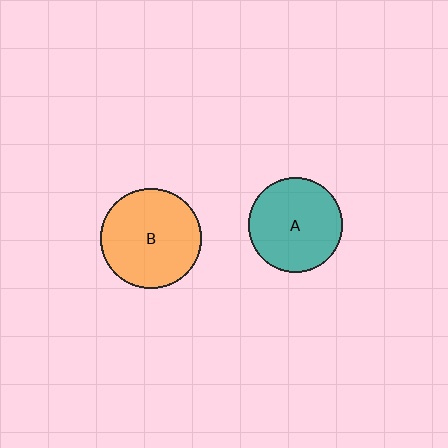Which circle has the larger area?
Circle B (orange).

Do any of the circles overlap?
No, none of the circles overlap.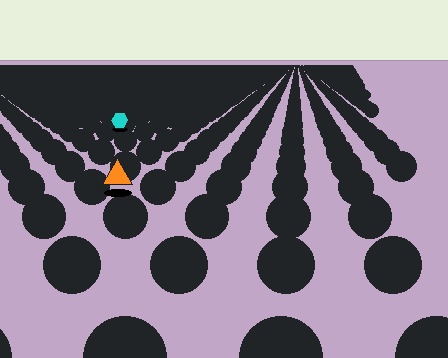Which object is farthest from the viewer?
The cyan hexagon is farthest from the viewer. It appears smaller and the ground texture around it is denser.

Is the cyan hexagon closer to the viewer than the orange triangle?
No. The orange triangle is closer — you can tell from the texture gradient: the ground texture is coarser near it.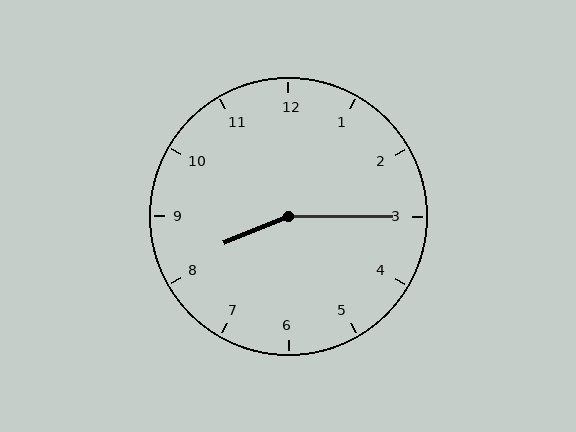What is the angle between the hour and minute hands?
Approximately 158 degrees.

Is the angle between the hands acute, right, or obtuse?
It is obtuse.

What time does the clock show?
8:15.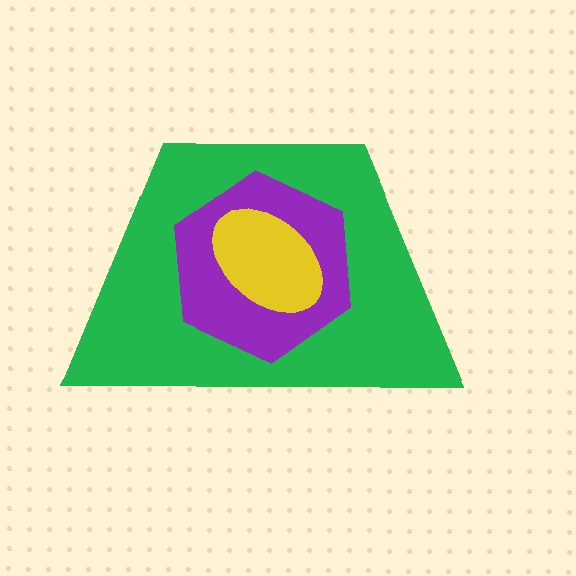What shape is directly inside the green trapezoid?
The purple hexagon.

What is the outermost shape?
The green trapezoid.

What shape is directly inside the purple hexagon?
The yellow ellipse.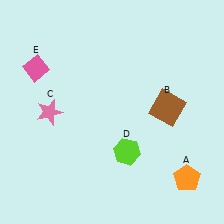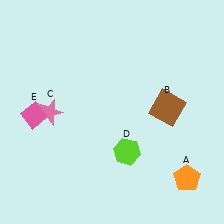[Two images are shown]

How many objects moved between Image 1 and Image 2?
1 object moved between the two images.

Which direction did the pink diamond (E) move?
The pink diamond (E) moved down.